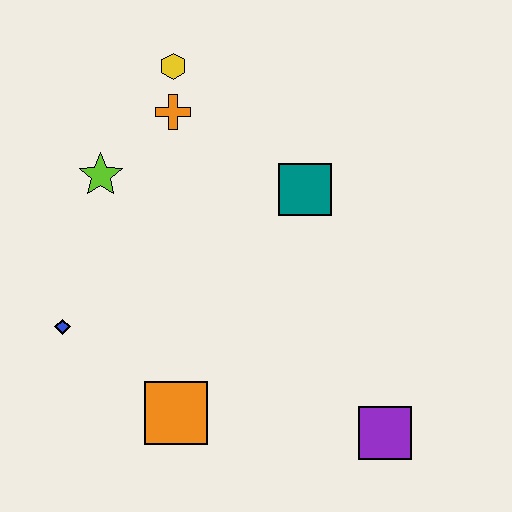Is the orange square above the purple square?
Yes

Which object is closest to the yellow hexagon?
The orange cross is closest to the yellow hexagon.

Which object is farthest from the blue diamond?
The purple square is farthest from the blue diamond.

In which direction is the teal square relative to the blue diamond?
The teal square is to the right of the blue diamond.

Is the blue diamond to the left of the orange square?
Yes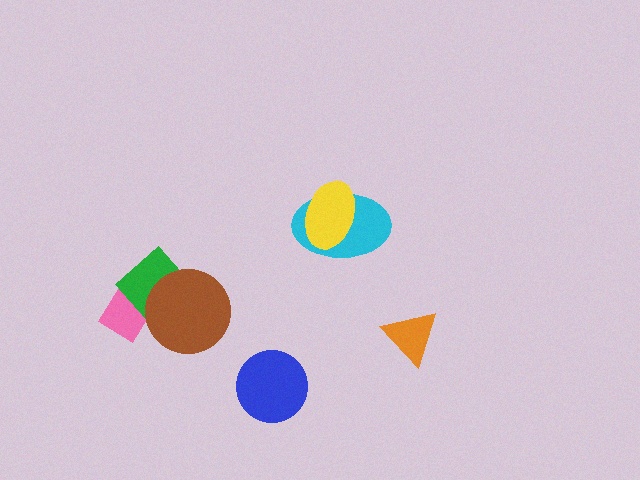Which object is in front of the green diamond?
The brown circle is in front of the green diamond.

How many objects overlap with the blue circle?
0 objects overlap with the blue circle.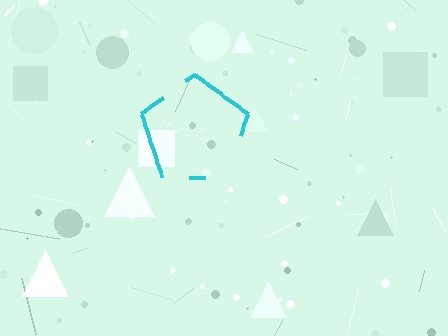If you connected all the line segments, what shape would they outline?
They would outline a pentagon.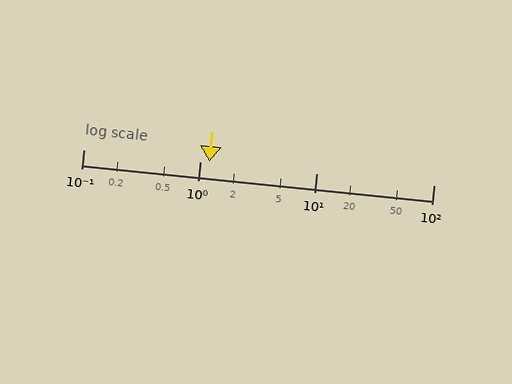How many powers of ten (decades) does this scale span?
The scale spans 3 decades, from 0.1 to 100.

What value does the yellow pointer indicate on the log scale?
The pointer indicates approximately 1.2.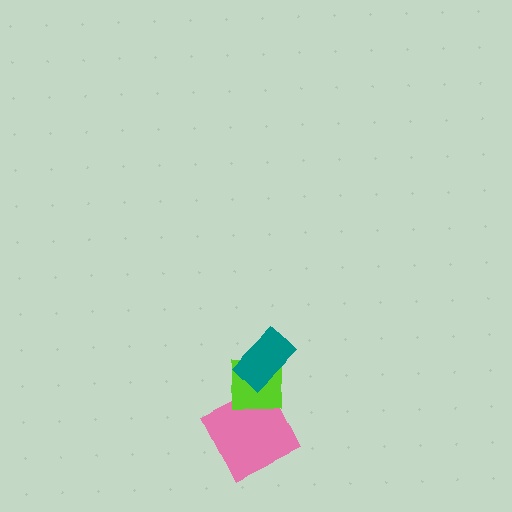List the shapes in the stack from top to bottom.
From top to bottom: the teal rectangle, the lime square, the pink square.